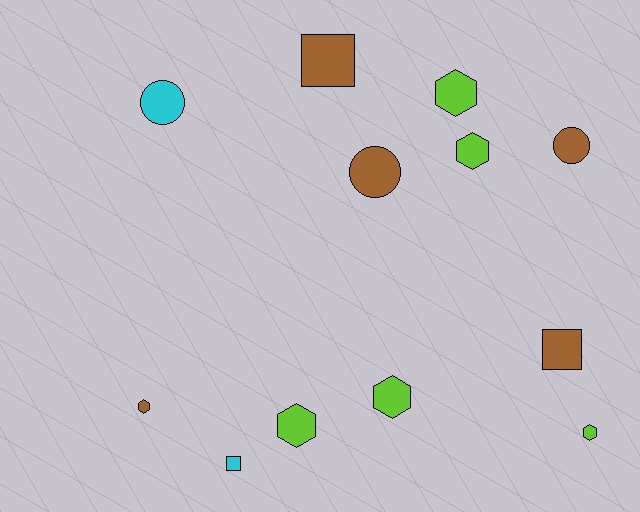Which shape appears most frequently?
Hexagon, with 6 objects.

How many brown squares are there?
There are 2 brown squares.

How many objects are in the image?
There are 12 objects.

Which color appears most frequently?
Brown, with 5 objects.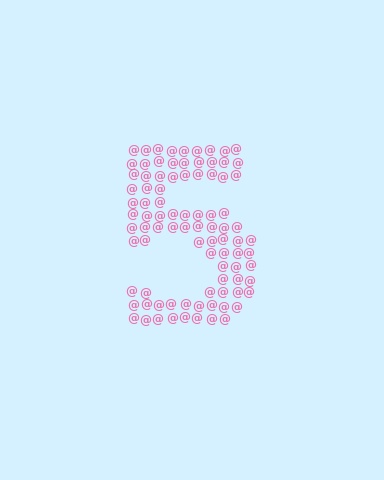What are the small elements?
The small elements are at signs.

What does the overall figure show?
The overall figure shows the digit 5.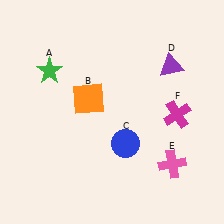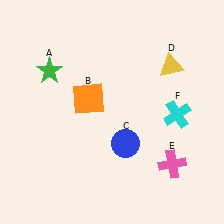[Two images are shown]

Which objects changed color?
D changed from purple to yellow. F changed from magenta to cyan.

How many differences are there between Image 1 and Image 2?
There are 2 differences between the two images.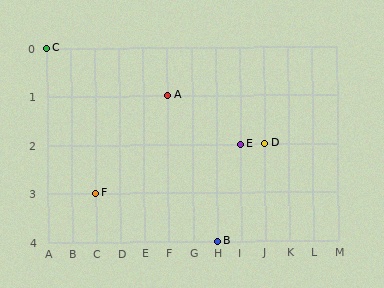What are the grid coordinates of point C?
Point C is at grid coordinates (A, 0).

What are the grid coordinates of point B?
Point B is at grid coordinates (H, 4).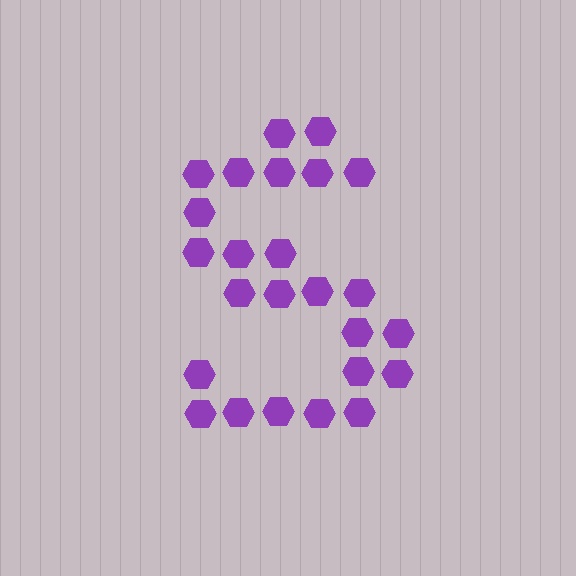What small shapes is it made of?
It is made of small hexagons.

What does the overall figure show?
The overall figure shows the letter S.